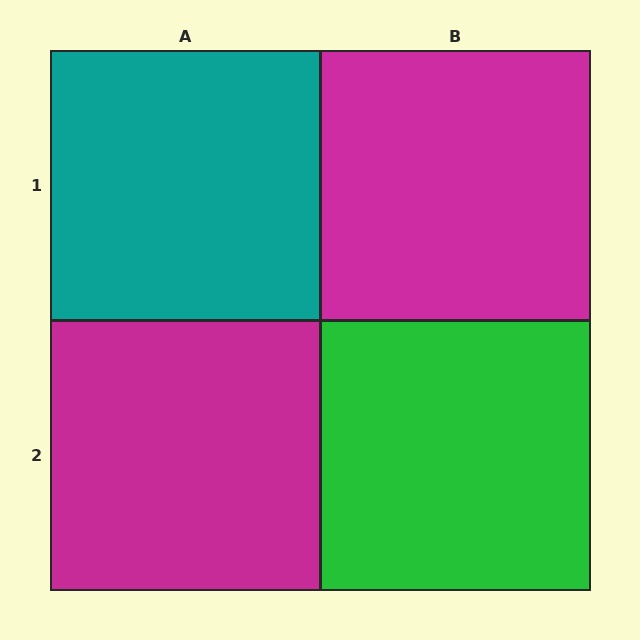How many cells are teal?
1 cell is teal.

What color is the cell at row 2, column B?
Green.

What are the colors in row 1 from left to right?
Teal, magenta.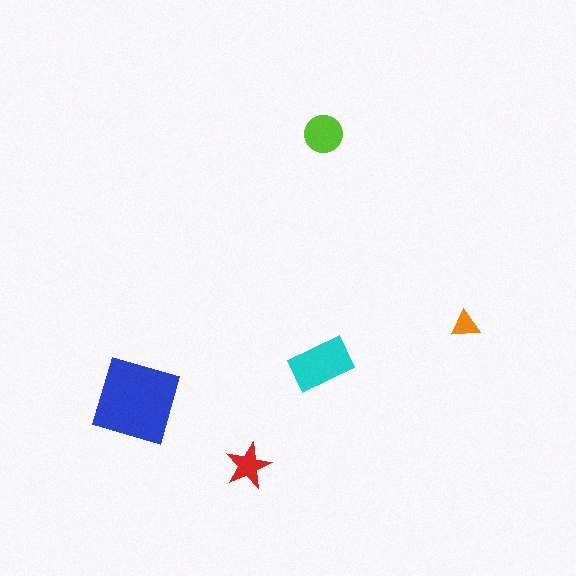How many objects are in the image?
There are 5 objects in the image.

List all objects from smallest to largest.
The orange triangle, the red star, the lime circle, the cyan rectangle, the blue square.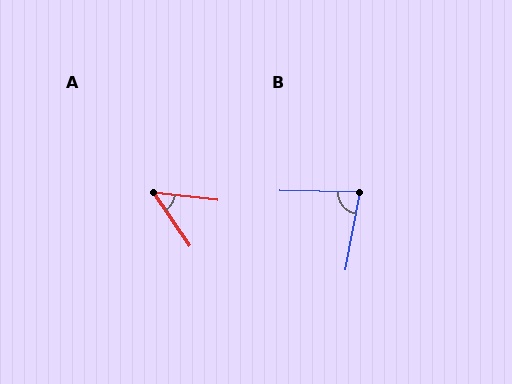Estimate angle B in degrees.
Approximately 81 degrees.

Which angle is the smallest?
A, at approximately 49 degrees.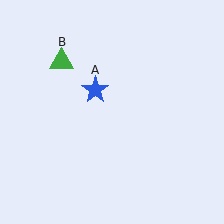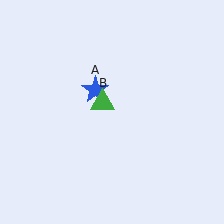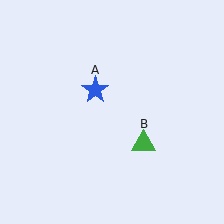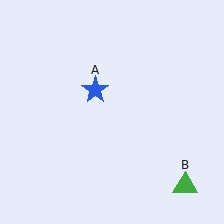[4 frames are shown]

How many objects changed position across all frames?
1 object changed position: green triangle (object B).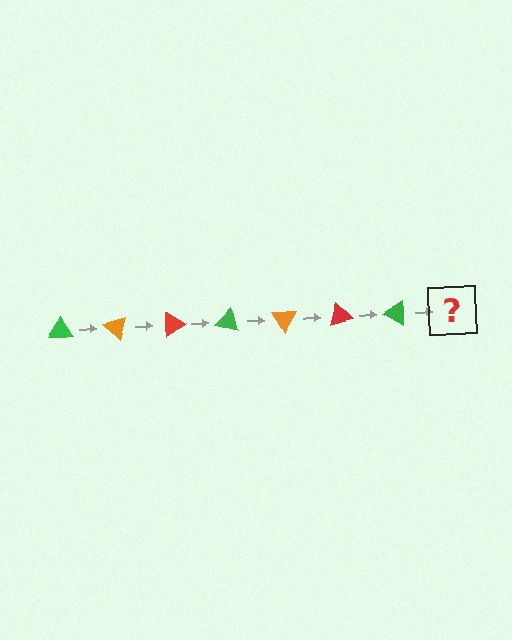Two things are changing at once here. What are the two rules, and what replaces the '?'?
The two rules are that it rotates 45 degrees each step and the color cycles through green, orange, and red. The '?' should be an orange triangle, rotated 315 degrees from the start.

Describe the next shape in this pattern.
It should be an orange triangle, rotated 315 degrees from the start.